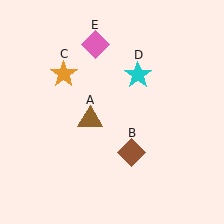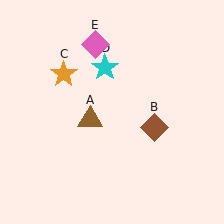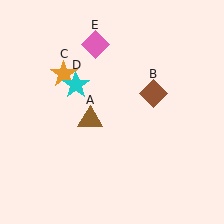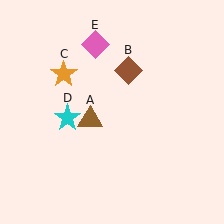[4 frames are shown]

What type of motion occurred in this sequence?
The brown diamond (object B), cyan star (object D) rotated counterclockwise around the center of the scene.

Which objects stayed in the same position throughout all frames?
Brown triangle (object A) and orange star (object C) and pink diamond (object E) remained stationary.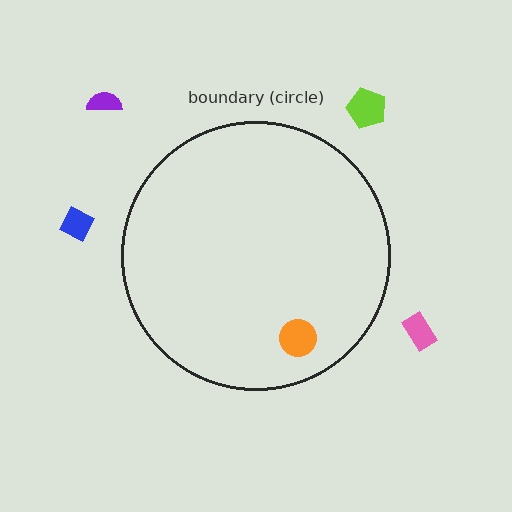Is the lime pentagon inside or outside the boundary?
Outside.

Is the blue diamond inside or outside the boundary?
Outside.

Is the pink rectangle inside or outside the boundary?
Outside.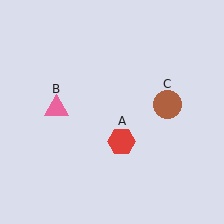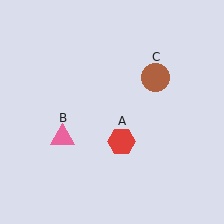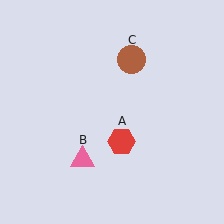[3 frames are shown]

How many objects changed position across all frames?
2 objects changed position: pink triangle (object B), brown circle (object C).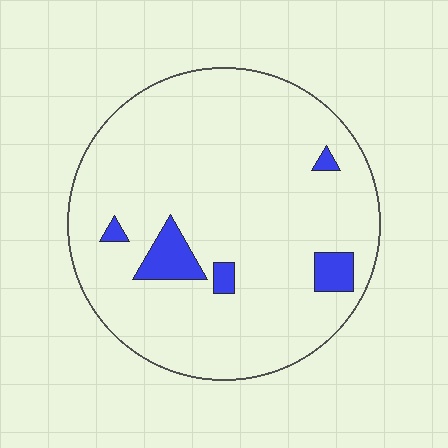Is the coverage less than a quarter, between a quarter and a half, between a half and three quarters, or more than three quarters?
Less than a quarter.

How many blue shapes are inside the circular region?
5.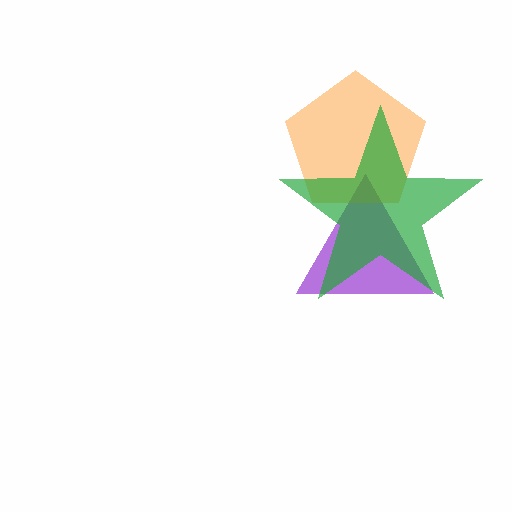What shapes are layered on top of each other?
The layered shapes are: a purple triangle, an orange pentagon, a green star.